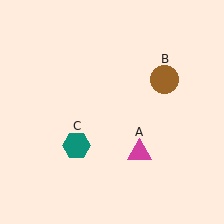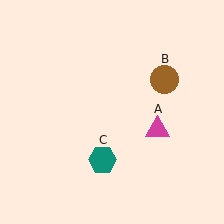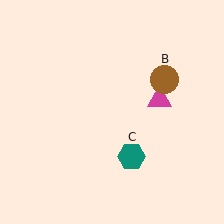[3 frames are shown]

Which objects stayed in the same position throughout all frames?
Brown circle (object B) remained stationary.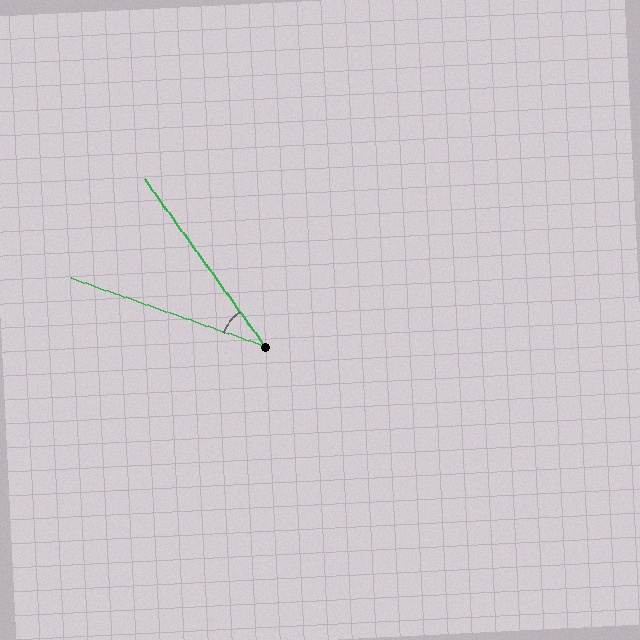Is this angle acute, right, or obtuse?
It is acute.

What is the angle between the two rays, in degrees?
Approximately 35 degrees.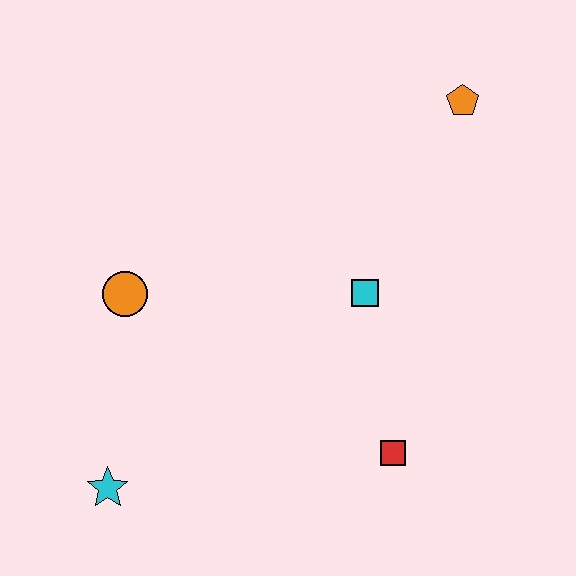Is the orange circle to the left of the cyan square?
Yes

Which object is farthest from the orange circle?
The orange pentagon is farthest from the orange circle.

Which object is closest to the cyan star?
The orange circle is closest to the cyan star.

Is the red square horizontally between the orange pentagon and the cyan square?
Yes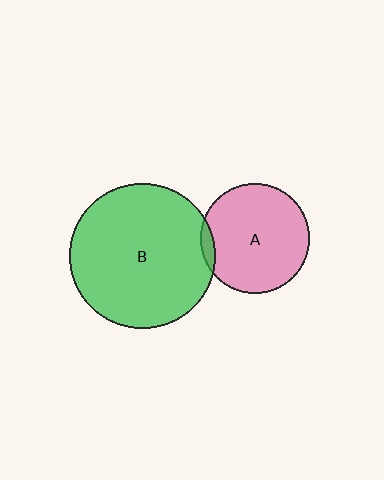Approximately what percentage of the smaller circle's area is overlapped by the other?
Approximately 5%.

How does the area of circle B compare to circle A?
Approximately 1.8 times.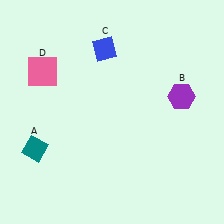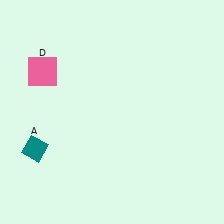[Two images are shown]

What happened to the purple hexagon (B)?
The purple hexagon (B) was removed in Image 2. It was in the top-right area of Image 1.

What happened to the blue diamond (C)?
The blue diamond (C) was removed in Image 2. It was in the top-left area of Image 1.